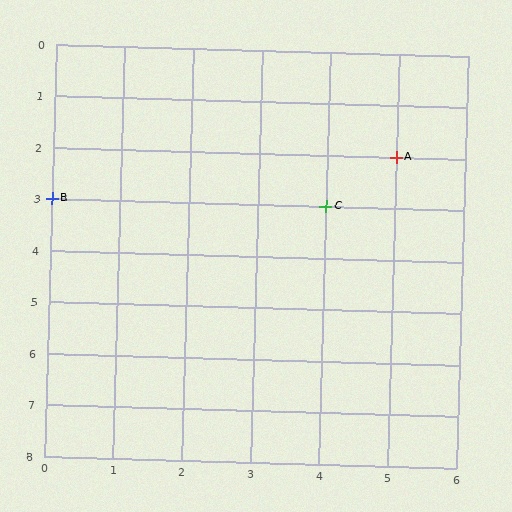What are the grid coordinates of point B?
Point B is at grid coordinates (0, 3).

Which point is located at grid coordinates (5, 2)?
Point A is at (5, 2).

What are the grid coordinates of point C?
Point C is at grid coordinates (4, 3).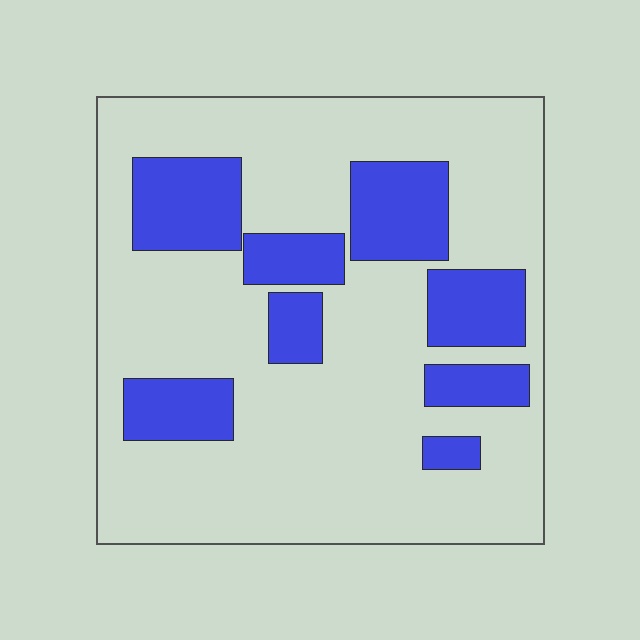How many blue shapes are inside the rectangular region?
8.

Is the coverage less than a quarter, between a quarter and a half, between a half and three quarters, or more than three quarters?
Between a quarter and a half.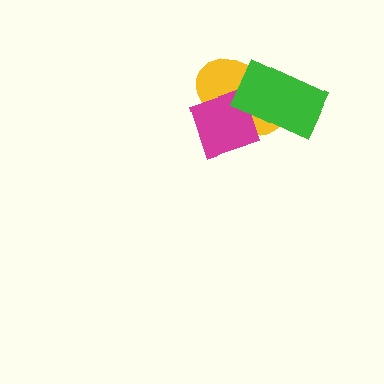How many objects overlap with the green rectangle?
2 objects overlap with the green rectangle.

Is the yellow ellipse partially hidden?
Yes, it is partially covered by another shape.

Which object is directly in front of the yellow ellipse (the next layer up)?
The magenta diamond is directly in front of the yellow ellipse.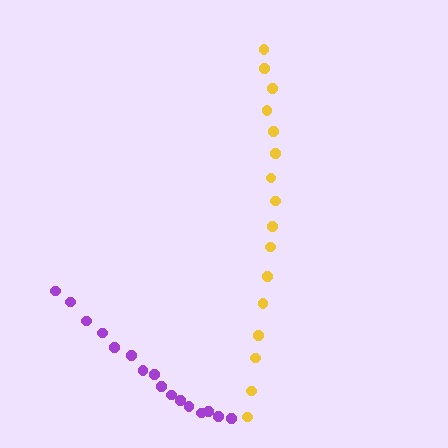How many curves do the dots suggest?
There are 2 distinct paths.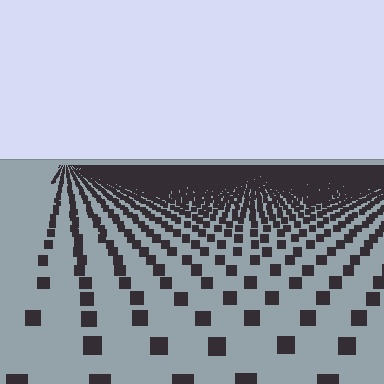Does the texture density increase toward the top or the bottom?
Density increases toward the top.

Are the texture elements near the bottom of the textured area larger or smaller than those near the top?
Larger. Near the bottom, elements are closer to the viewer and appear at a bigger on-screen size.